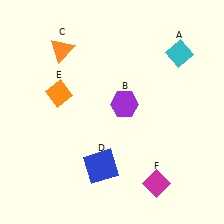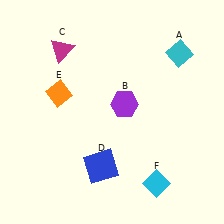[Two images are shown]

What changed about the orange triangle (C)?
In Image 1, C is orange. In Image 2, it changed to magenta.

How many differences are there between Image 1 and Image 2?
There are 2 differences between the two images.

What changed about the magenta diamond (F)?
In Image 1, F is magenta. In Image 2, it changed to cyan.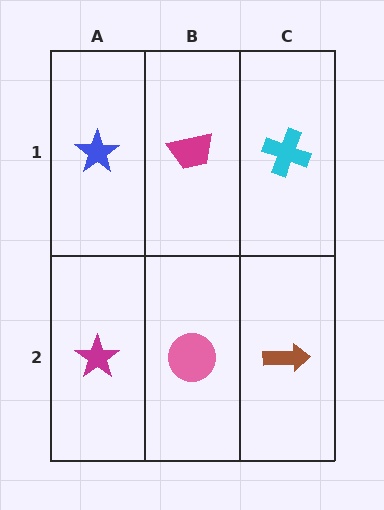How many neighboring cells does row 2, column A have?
2.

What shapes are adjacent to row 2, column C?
A cyan cross (row 1, column C), a pink circle (row 2, column B).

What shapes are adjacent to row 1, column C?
A brown arrow (row 2, column C), a magenta trapezoid (row 1, column B).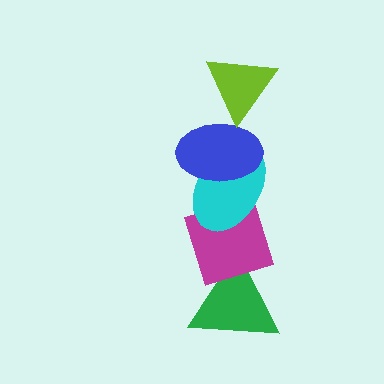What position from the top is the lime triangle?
The lime triangle is 1st from the top.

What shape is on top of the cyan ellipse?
The blue ellipse is on top of the cyan ellipse.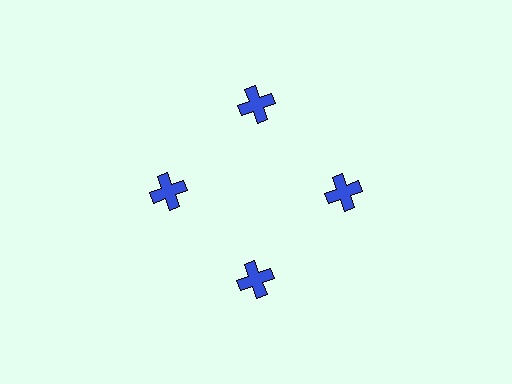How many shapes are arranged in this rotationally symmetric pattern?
There are 4 shapes, arranged in 4 groups of 1.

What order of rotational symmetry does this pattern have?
This pattern has 4-fold rotational symmetry.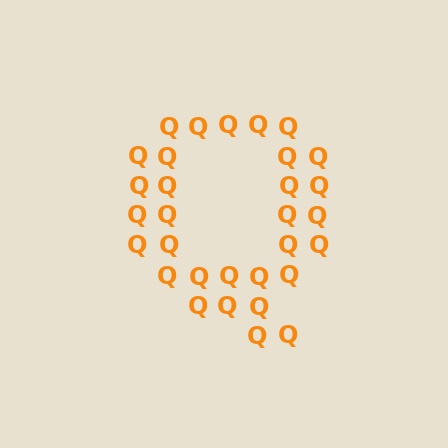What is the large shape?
The large shape is the letter Q.